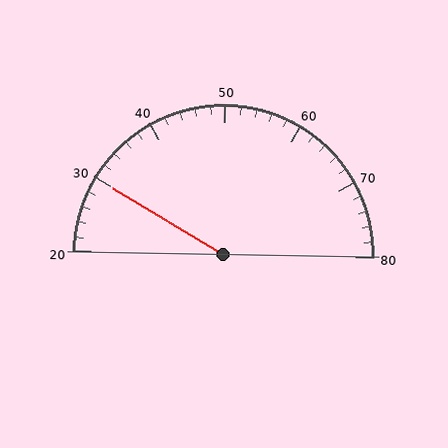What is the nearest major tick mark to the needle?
The nearest major tick mark is 30.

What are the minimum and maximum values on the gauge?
The gauge ranges from 20 to 80.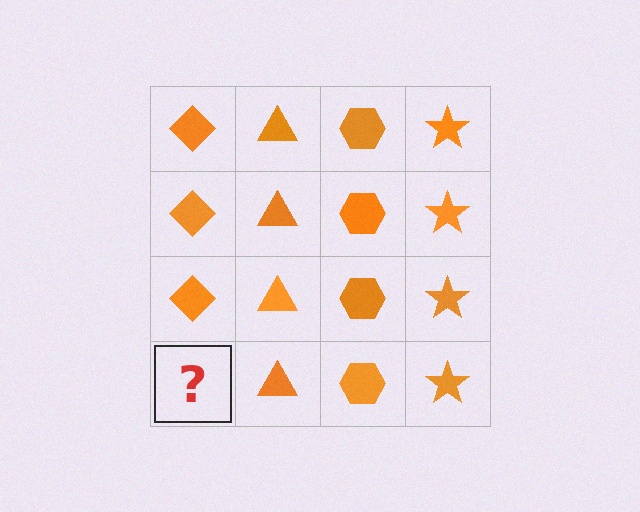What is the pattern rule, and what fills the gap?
The rule is that each column has a consistent shape. The gap should be filled with an orange diamond.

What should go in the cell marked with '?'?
The missing cell should contain an orange diamond.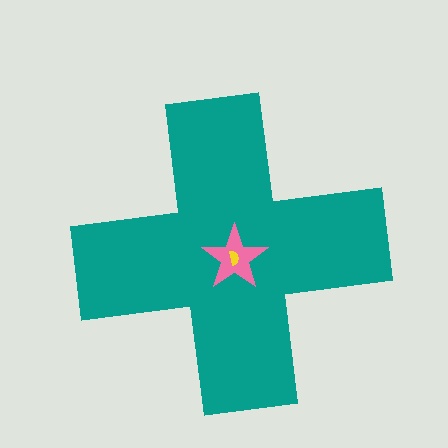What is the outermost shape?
The teal cross.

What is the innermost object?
The yellow semicircle.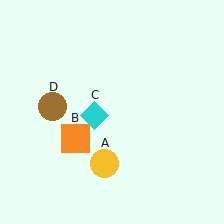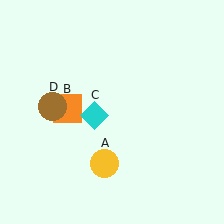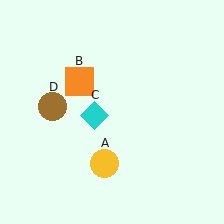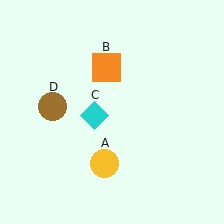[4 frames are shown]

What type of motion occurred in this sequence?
The orange square (object B) rotated clockwise around the center of the scene.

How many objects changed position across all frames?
1 object changed position: orange square (object B).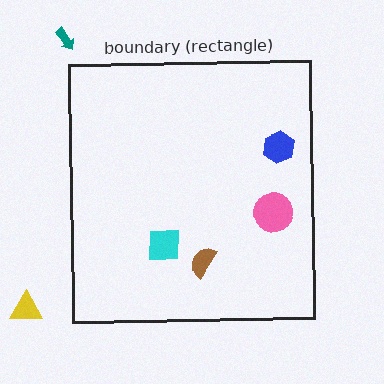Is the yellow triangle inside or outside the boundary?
Outside.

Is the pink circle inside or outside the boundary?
Inside.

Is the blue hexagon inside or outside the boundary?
Inside.